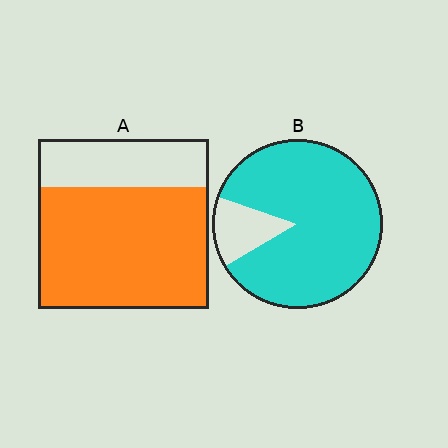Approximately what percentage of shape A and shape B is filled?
A is approximately 70% and B is approximately 85%.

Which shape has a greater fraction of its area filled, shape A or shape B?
Shape B.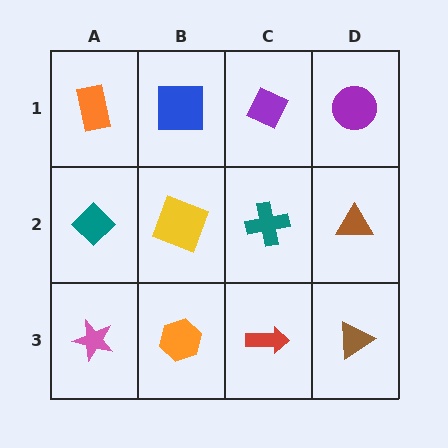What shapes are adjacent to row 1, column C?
A teal cross (row 2, column C), a blue square (row 1, column B), a purple circle (row 1, column D).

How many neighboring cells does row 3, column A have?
2.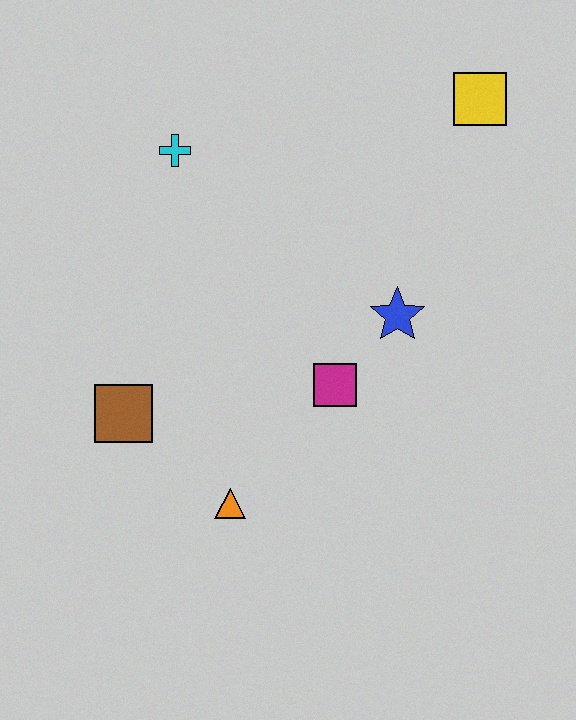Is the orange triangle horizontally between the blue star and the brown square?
Yes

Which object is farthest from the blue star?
The brown square is farthest from the blue star.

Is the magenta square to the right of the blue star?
No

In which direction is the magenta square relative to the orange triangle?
The magenta square is above the orange triangle.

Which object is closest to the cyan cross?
The brown square is closest to the cyan cross.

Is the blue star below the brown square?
No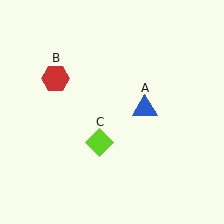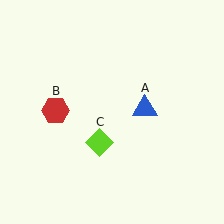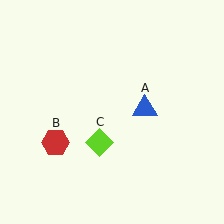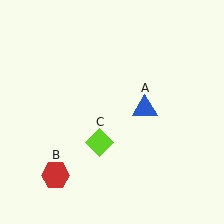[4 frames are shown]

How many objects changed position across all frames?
1 object changed position: red hexagon (object B).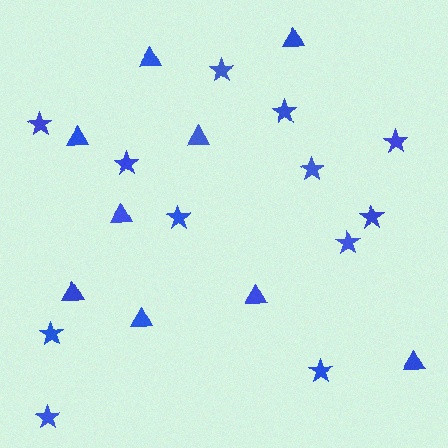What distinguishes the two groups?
There are 2 groups: one group of triangles (9) and one group of stars (12).